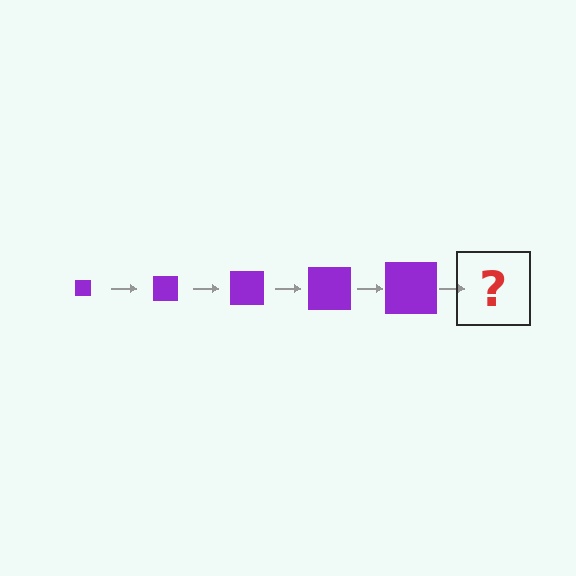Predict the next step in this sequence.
The next step is a purple square, larger than the previous one.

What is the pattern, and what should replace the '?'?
The pattern is that the square gets progressively larger each step. The '?' should be a purple square, larger than the previous one.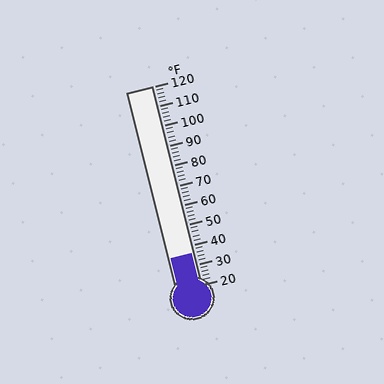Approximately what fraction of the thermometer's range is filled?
The thermometer is filled to approximately 15% of its range.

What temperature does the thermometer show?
The thermometer shows approximately 36°F.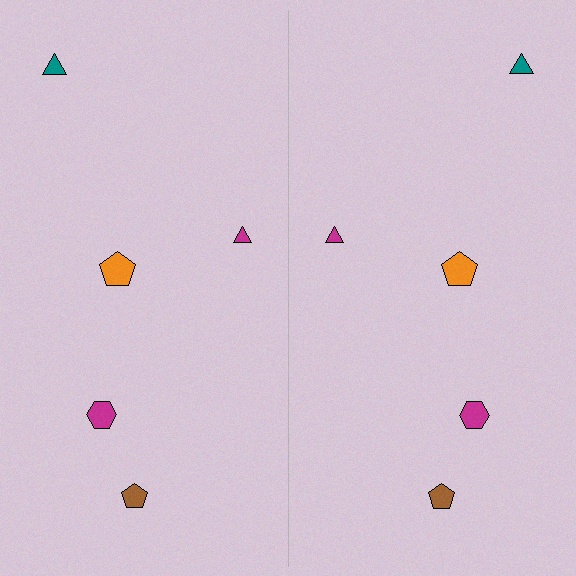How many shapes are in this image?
There are 10 shapes in this image.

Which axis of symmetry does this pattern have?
The pattern has a vertical axis of symmetry running through the center of the image.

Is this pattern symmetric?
Yes, this pattern has bilateral (reflection) symmetry.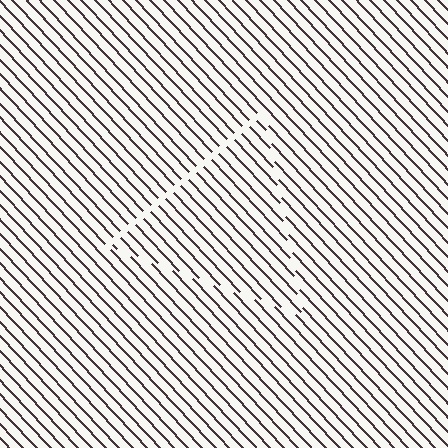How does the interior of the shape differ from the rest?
The interior of the shape contains the same grating, shifted by half a period — the contour is defined by the phase discontinuity where line-ends from the inner and outer gratings abut.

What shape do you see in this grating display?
An illusory triangle. The interior of the shape contains the same grating, shifted by half a period — the contour is defined by the phase discontinuity where line-ends from the inner and outer gratings abut.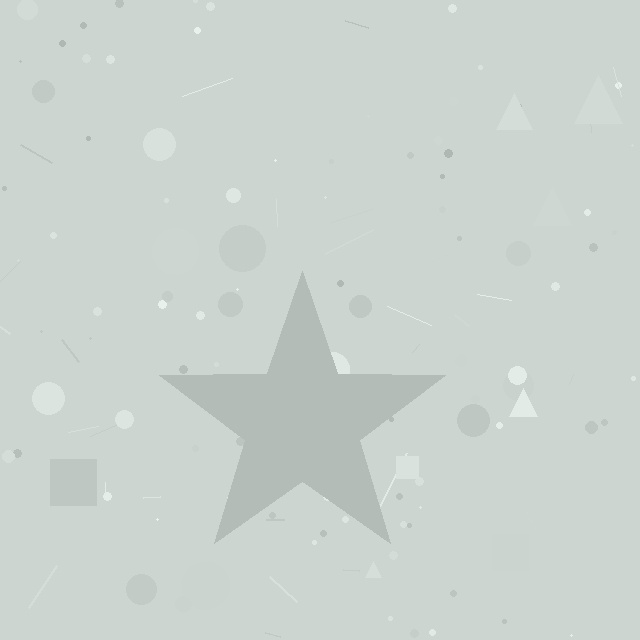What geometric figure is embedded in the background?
A star is embedded in the background.